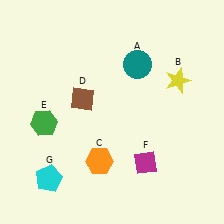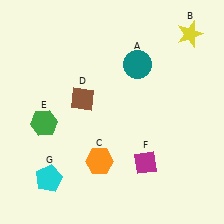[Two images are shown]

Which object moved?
The yellow star (B) moved up.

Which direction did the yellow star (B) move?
The yellow star (B) moved up.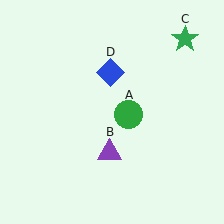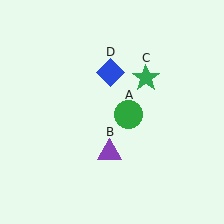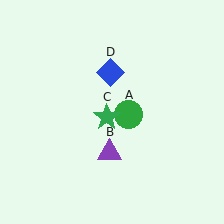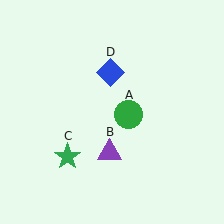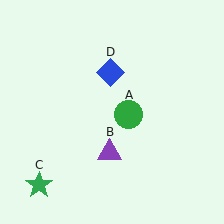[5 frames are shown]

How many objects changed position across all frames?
1 object changed position: green star (object C).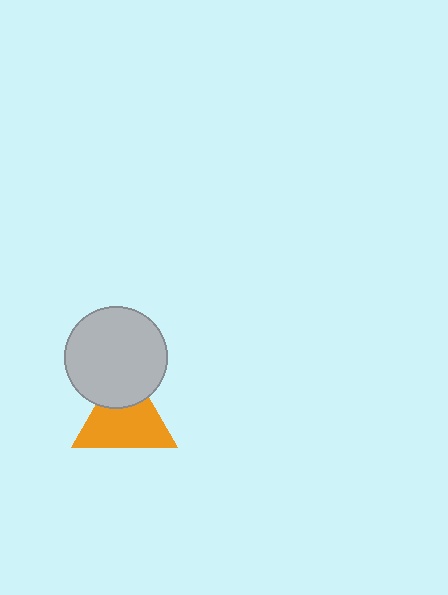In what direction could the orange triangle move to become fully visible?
The orange triangle could move down. That would shift it out from behind the light gray circle entirely.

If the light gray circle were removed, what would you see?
You would see the complete orange triangle.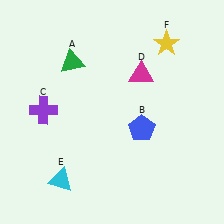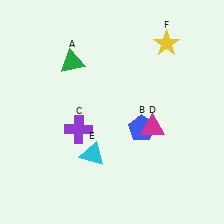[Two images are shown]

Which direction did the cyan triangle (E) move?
The cyan triangle (E) moved right.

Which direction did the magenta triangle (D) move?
The magenta triangle (D) moved down.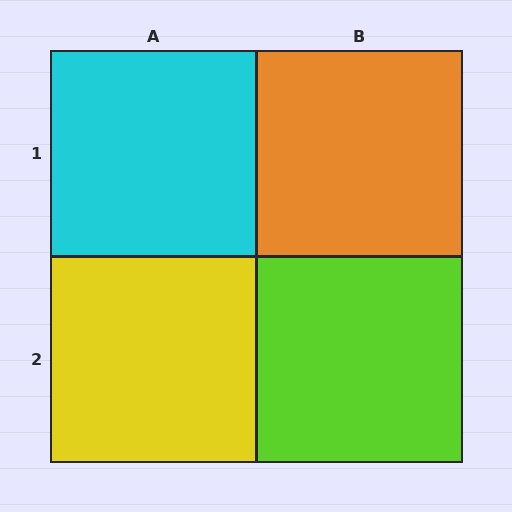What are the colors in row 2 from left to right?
Yellow, lime.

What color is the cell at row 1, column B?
Orange.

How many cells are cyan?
1 cell is cyan.